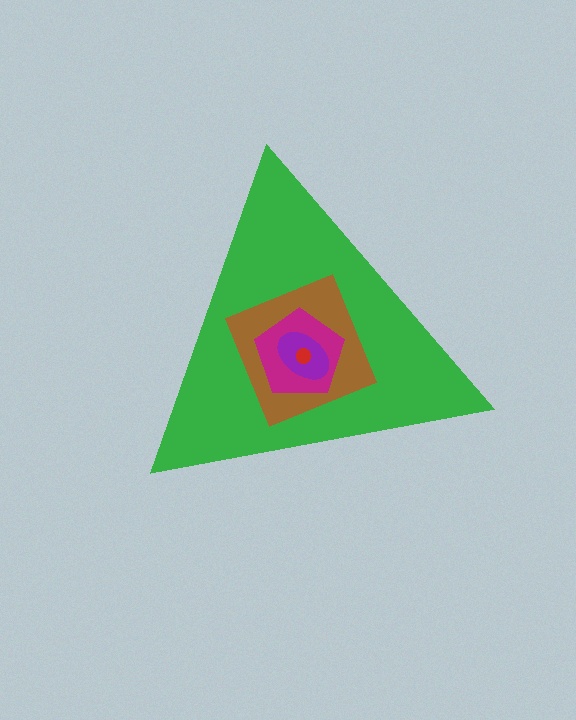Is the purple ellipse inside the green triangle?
Yes.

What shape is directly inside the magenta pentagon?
The purple ellipse.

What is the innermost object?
The red circle.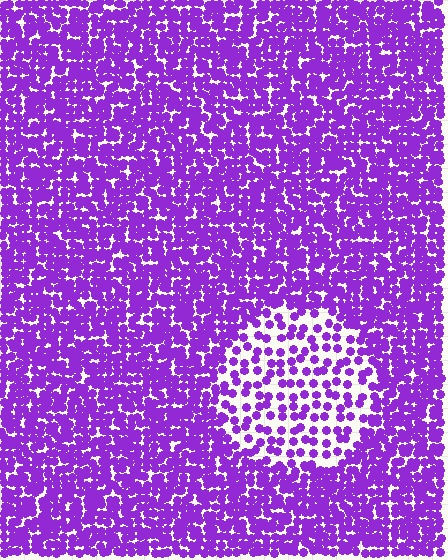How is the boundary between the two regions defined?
The boundary is defined by a change in element density (approximately 2.3x ratio). All elements are the same color, size, and shape.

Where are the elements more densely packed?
The elements are more densely packed outside the circle boundary.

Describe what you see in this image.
The image contains small purple elements arranged at two different densities. A circle-shaped region is visible where the elements are less densely packed than the surrounding area.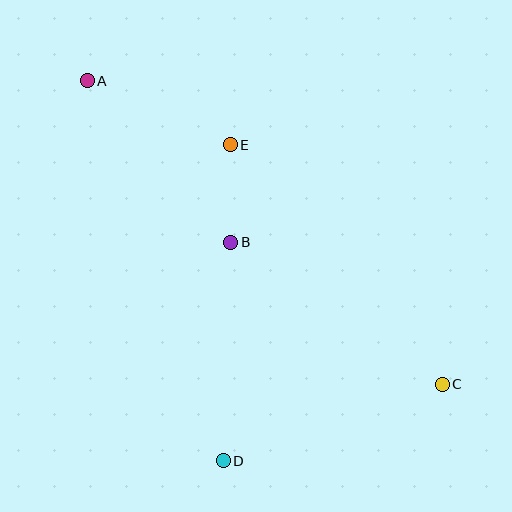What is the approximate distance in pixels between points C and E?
The distance between C and E is approximately 320 pixels.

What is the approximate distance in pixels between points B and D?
The distance between B and D is approximately 218 pixels.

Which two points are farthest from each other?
Points A and C are farthest from each other.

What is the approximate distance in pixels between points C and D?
The distance between C and D is approximately 232 pixels.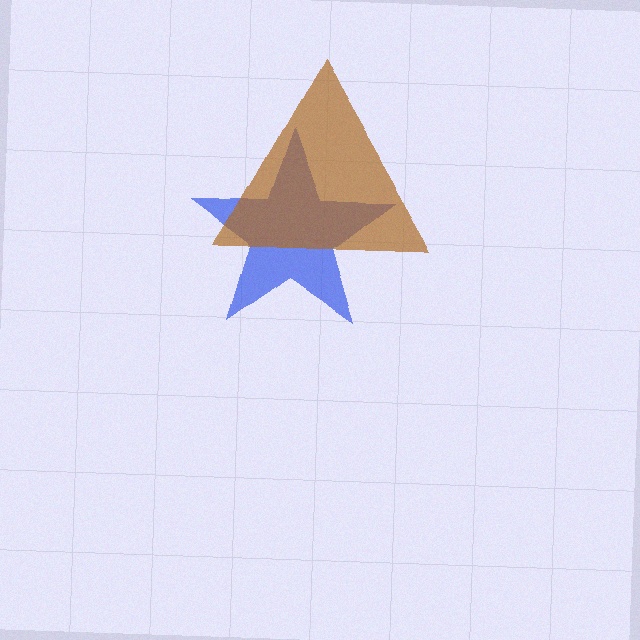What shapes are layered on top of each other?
The layered shapes are: a blue star, a brown triangle.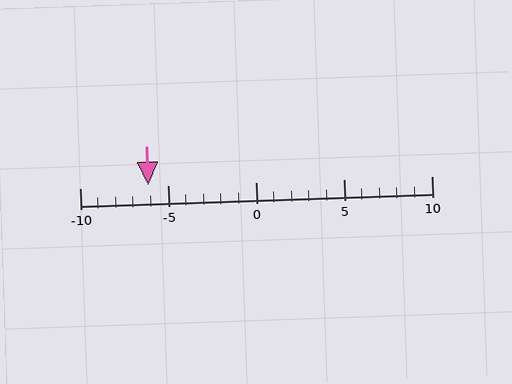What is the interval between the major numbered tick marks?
The major tick marks are spaced 5 units apart.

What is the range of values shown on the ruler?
The ruler shows values from -10 to 10.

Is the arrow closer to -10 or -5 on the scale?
The arrow is closer to -5.